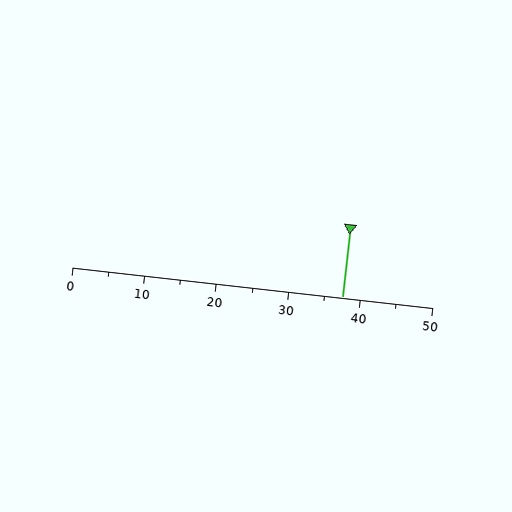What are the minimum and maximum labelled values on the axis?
The axis runs from 0 to 50.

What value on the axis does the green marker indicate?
The marker indicates approximately 37.5.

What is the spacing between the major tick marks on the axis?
The major ticks are spaced 10 apart.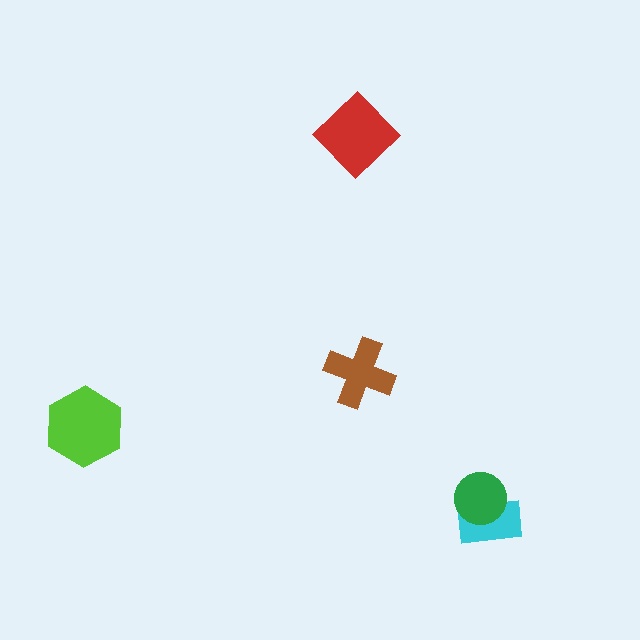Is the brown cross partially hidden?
No, no other shape covers it.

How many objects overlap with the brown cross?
0 objects overlap with the brown cross.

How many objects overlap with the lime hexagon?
0 objects overlap with the lime hexagon.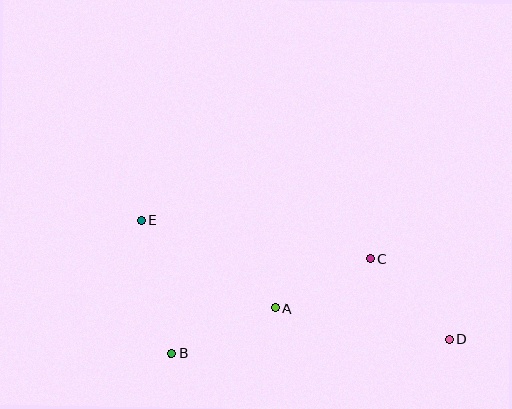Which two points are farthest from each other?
Points D and E are farthest from each other.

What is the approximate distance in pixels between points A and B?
The distance between A and B is approximately 113 pixels.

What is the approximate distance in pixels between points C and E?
The distance between C and E is approximately 232 pixels.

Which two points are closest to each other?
Points A and C are closest to each other.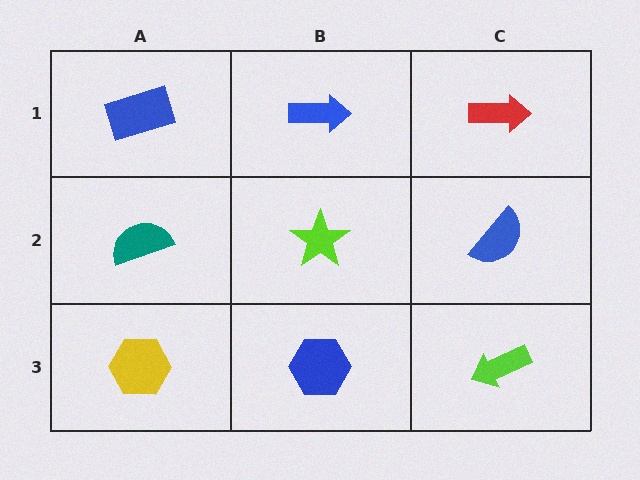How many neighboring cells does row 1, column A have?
2.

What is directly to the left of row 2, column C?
A lime star.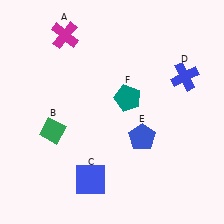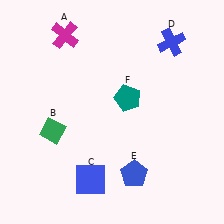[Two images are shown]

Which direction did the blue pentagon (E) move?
The blue pentagon (E) moved down.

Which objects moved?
The objects that moved are: the blue cross (D), the blue pentagon (E).